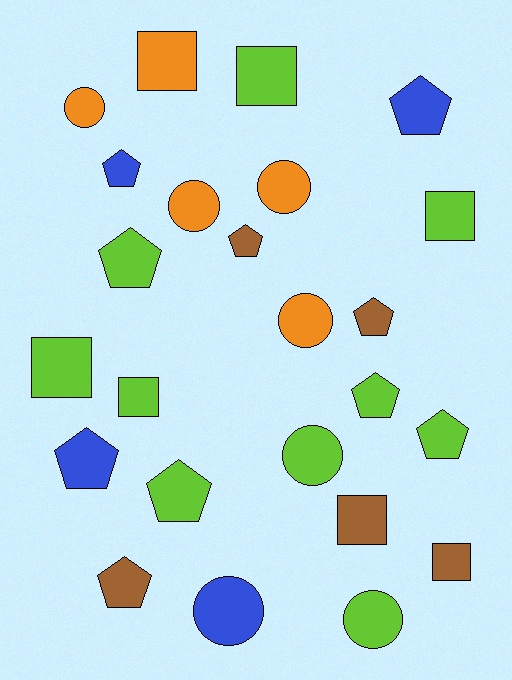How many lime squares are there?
There are 4 lime squares.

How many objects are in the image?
There are 24 objects.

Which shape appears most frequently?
Pentagon, with 10 objects.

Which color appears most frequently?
Lime, with 10 objects.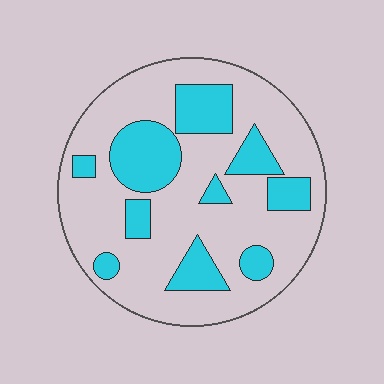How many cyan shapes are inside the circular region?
10.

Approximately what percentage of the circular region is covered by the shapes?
Approximately 30%.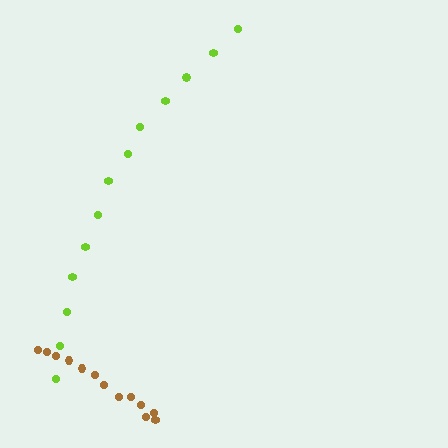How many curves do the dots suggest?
There are 2 distinct paths.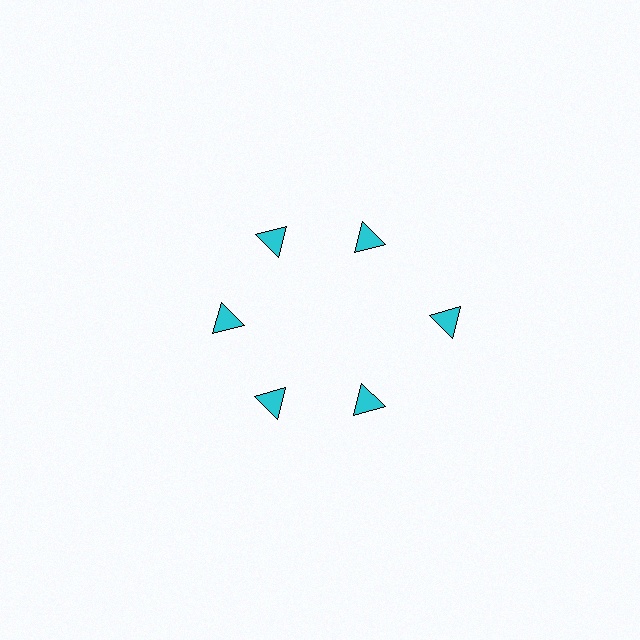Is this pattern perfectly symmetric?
No. The 6 cyan triangles are arranged in a ring, but one element near the 3 o'clock position is pushed outward from the center, breaking the 6-fold rotational symmetry.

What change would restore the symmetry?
The symmetry would be restored by moving it inward, back onto the ring so that all 6 triangles sit at equal angles and equal distance from the center.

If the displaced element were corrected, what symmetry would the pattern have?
It would have 6-fold rotational symmetry — the pattern would map onto itself every 60 degrees.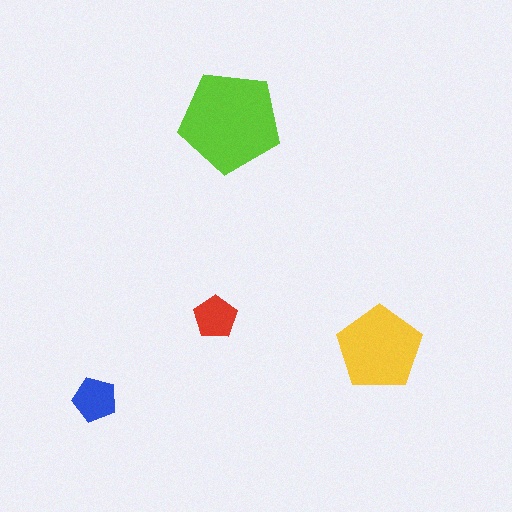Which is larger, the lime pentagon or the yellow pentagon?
The lime one.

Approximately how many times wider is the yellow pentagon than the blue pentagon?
About 2 times wider.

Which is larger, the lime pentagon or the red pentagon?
The lime one.